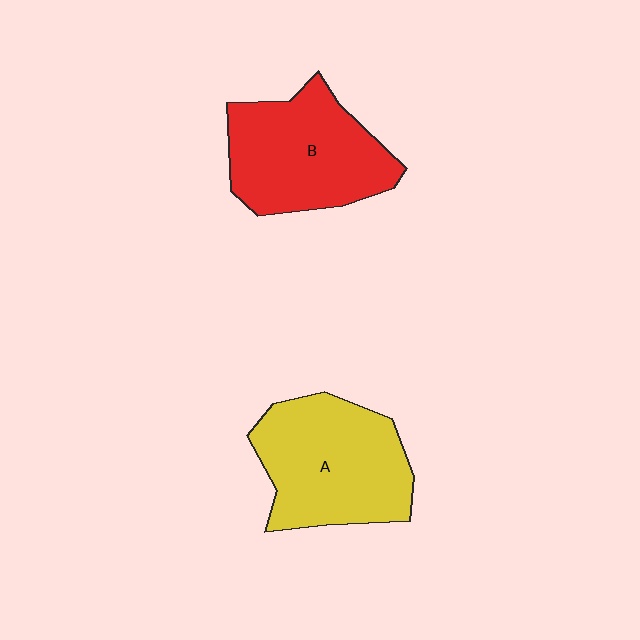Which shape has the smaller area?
Shape B (red).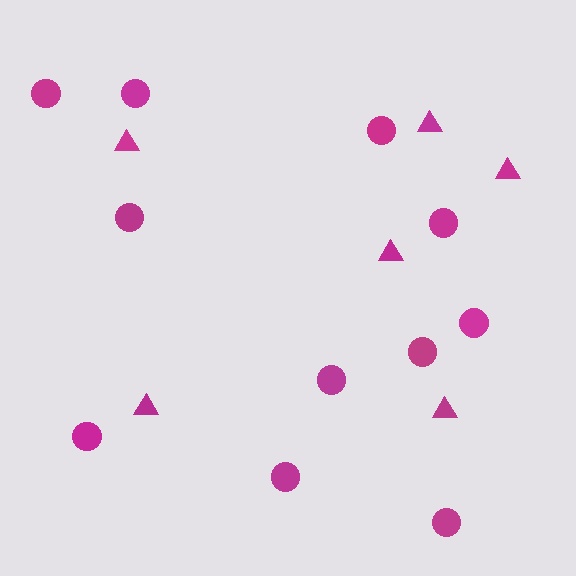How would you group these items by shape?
There are 2 groups: one group of triangles (6) and one group of circles (11).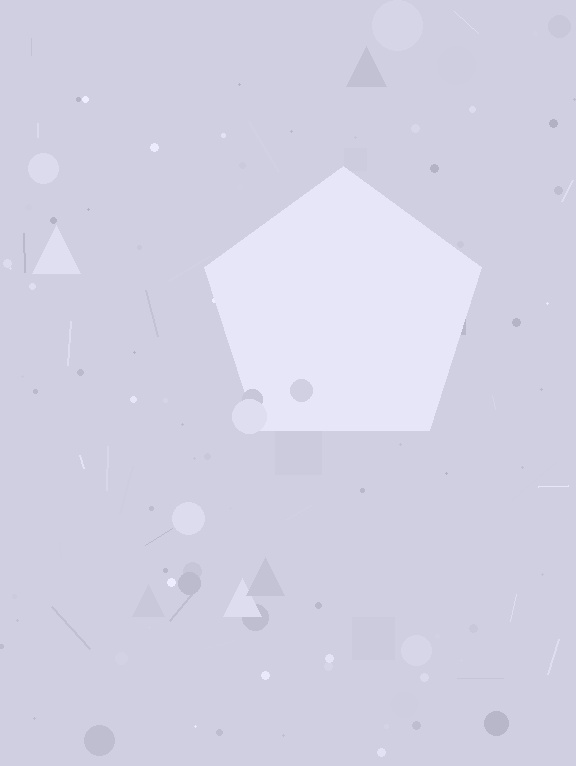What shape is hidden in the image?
A pentagon is hidden in the image.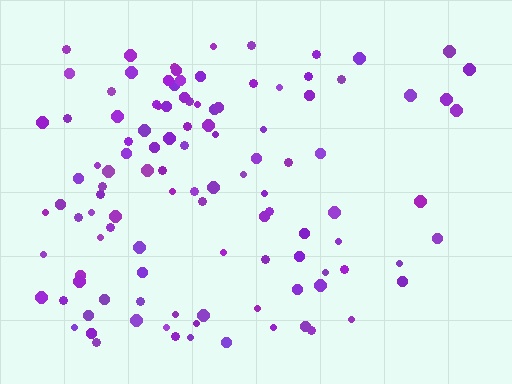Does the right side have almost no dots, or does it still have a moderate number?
Still a moderate number, just noticeably fewer than the left.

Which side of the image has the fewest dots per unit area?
The right.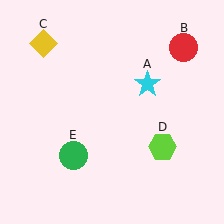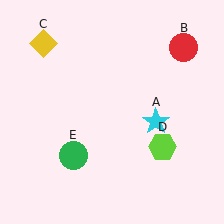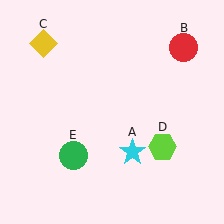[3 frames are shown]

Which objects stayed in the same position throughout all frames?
Red circle (object B) and yellow diamond (object C) and lime hexagon (object D) and green circle (object E) remained stationary.